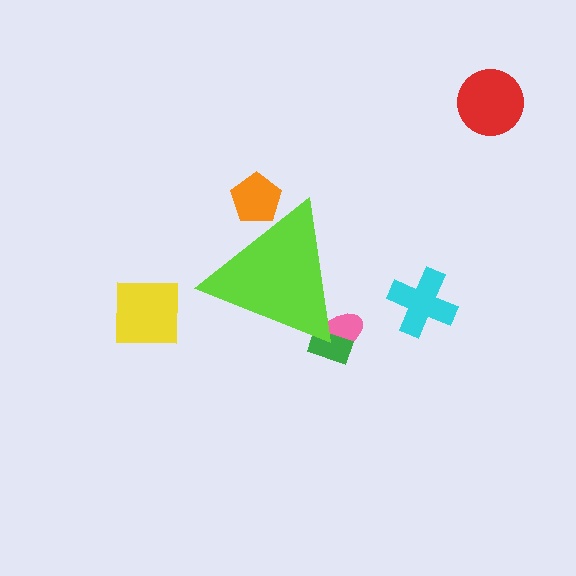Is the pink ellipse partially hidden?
Yes, the pink ellipse is partially hidden behind the lime triangle.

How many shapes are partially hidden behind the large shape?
3 shapes are partially hidden.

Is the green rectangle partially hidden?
Yes, the green rectangle is partially hidden behind the lime triangle.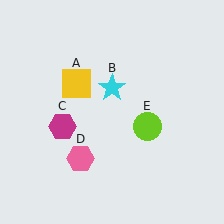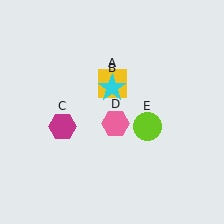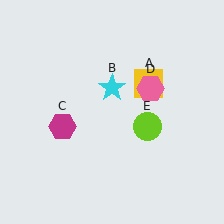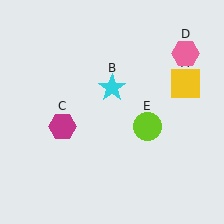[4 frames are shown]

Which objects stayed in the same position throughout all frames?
Cyan star (object B) and magenta hexagon (object C) and lime circle (object E) remained stationary.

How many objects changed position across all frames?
2 objects changed position: yellow square (object A), pink hexagon (object D).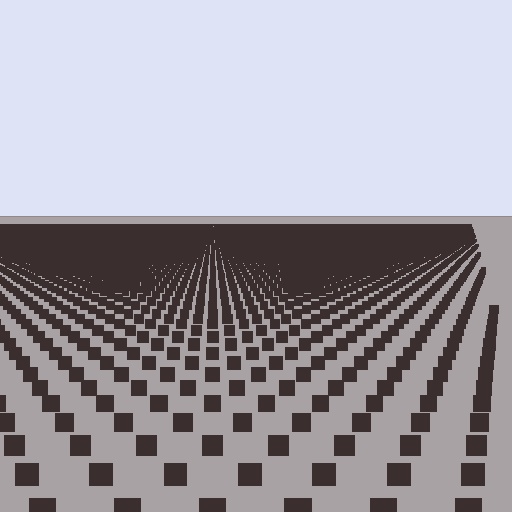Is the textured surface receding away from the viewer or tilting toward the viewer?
The surface is receding away from the viewer. Texture elements get smaller and denser toward the top.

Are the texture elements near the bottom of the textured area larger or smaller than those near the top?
Larger. Near the bottom, elements are closer to the viewer and appear at a bigger on-screen size.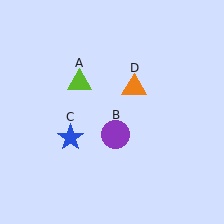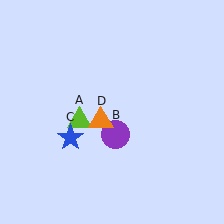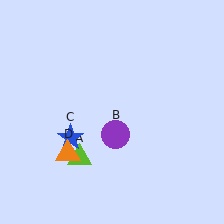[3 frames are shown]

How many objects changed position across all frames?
2 objects changed position: lime triangle (object A), orange triangle (object D).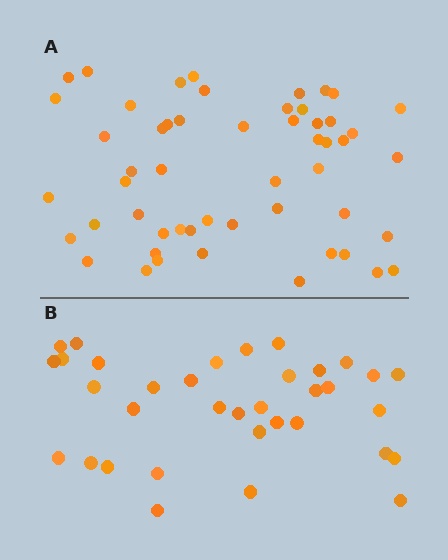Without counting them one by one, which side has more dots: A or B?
Region A (the top region) has more dots.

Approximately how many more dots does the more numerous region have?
Region A has approximately 20 more dots than region B.